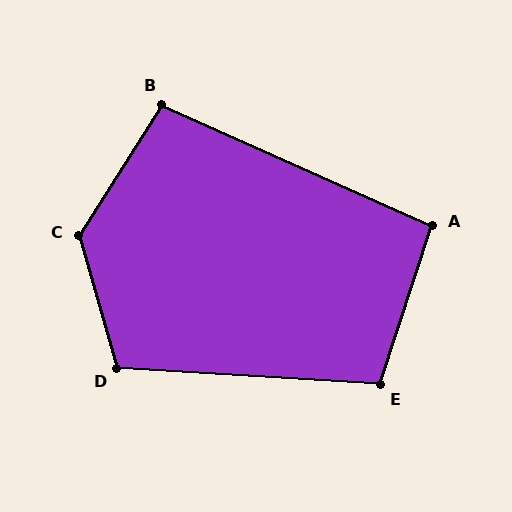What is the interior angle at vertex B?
Approximately 98 degrees (obtuse).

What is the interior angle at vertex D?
Approximately 110 degrees (obtuse).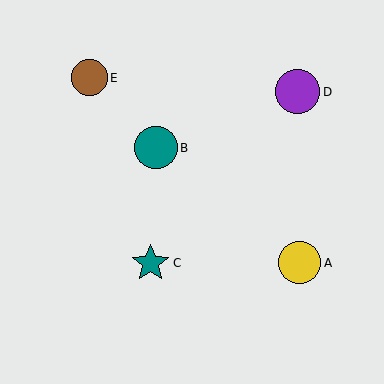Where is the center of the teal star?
The center of the teal star is at (151, 263).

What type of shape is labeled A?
Shape A is a yellow circle.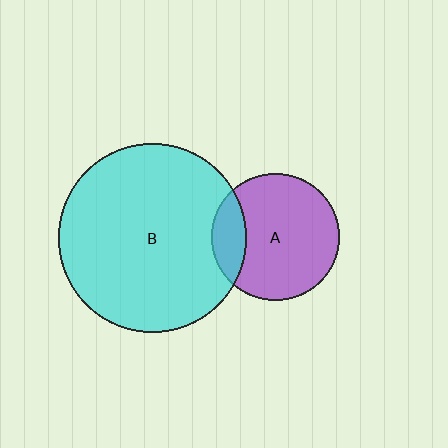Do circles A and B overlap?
Yes.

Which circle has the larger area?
Circle B (cyan).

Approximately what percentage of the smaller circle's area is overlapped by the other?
Approximately 20%.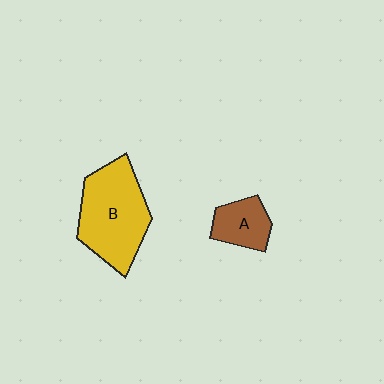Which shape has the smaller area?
Shape A (brown).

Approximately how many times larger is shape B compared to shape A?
Approximately 2.4 times.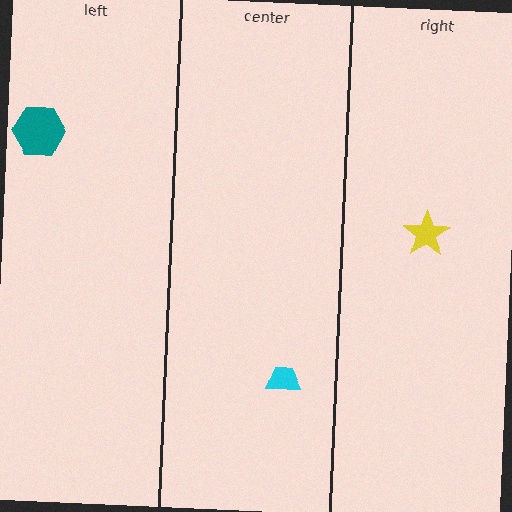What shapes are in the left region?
The teal hexagon.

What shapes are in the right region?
The yellow star.